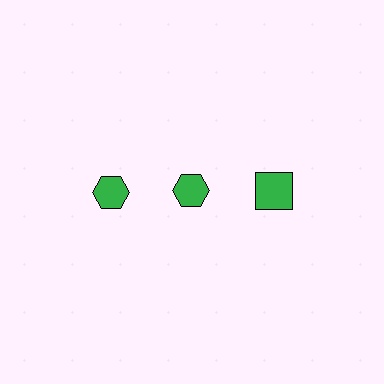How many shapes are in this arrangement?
There are 3 shapes arranged in a grid pattern.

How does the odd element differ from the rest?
It has a different shape: square instead of hexagon.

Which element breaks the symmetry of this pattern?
The green square in the top row, center column breaks the symmetry. All other shapes are green hexagons.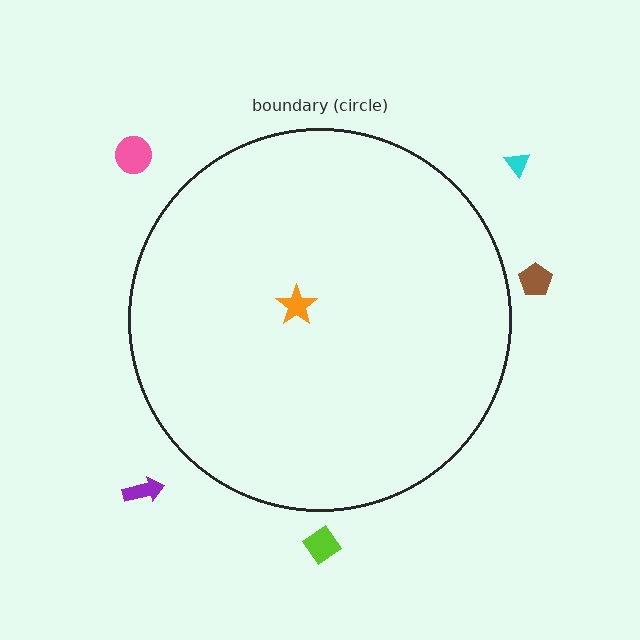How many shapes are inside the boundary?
1 inside, 5 outside.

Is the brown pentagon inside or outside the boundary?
Outside.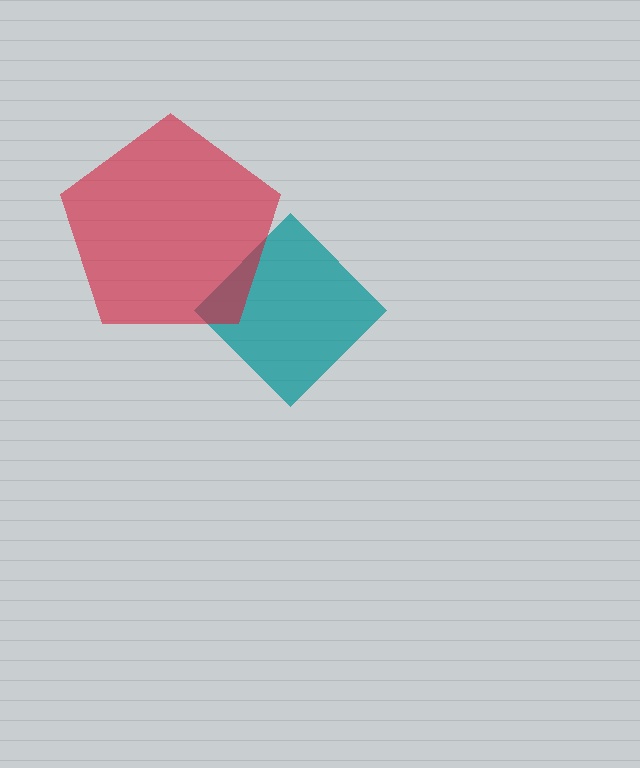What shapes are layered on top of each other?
The layered shapes are: a teal diamond, a red pentagon.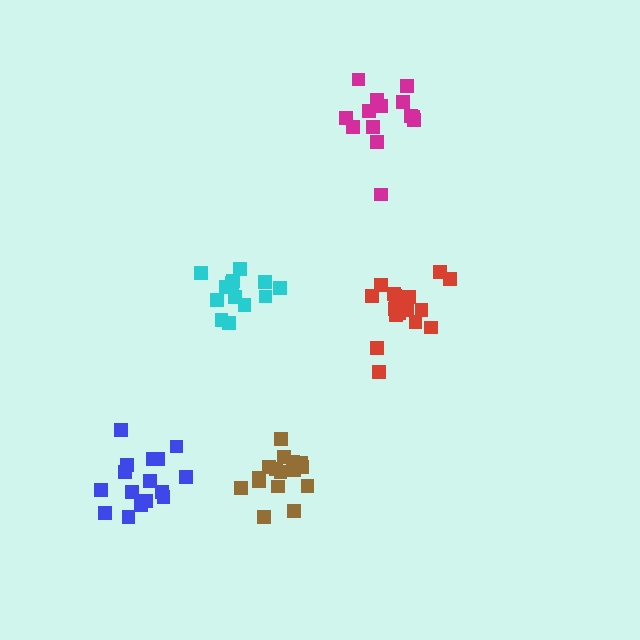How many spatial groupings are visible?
There are 5 spatial groupings.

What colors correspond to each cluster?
The clusters are colored: cyan, red, magenta, brown, blue.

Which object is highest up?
The magenta cluster is topmost.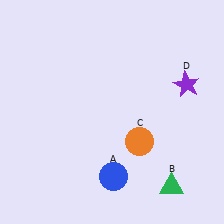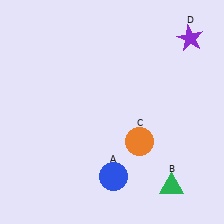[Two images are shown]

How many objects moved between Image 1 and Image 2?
1 object moved between the two images.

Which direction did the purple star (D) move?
The purple star (D) moved up.